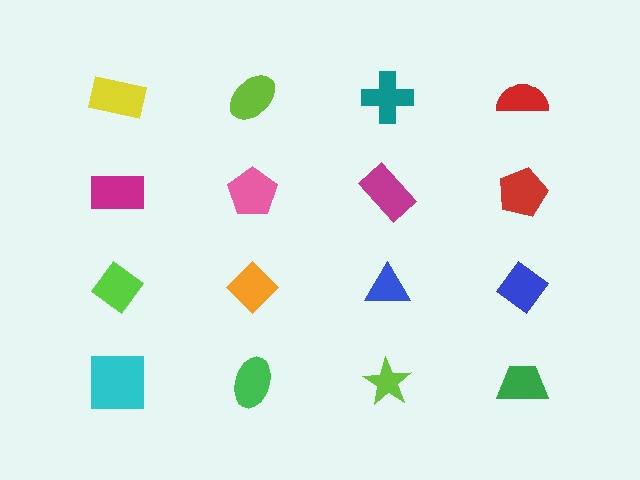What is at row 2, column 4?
A red pentagon.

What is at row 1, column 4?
A red semicircle.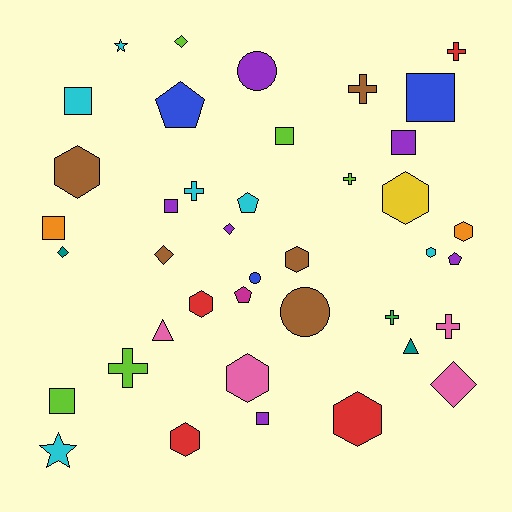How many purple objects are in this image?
There are 6 purple objects.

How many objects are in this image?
There are 40 objects.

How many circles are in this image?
There are 3 circles.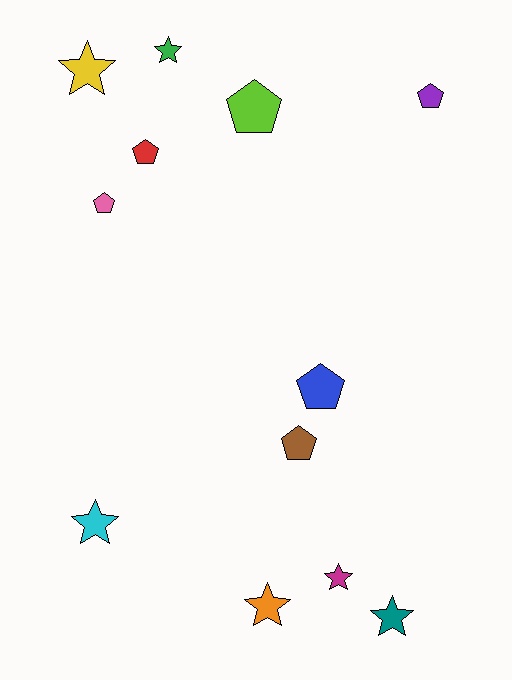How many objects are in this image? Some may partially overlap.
There are 12 objects.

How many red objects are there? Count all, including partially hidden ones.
There is 1 red object.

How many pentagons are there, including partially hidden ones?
There are 6 pentagons.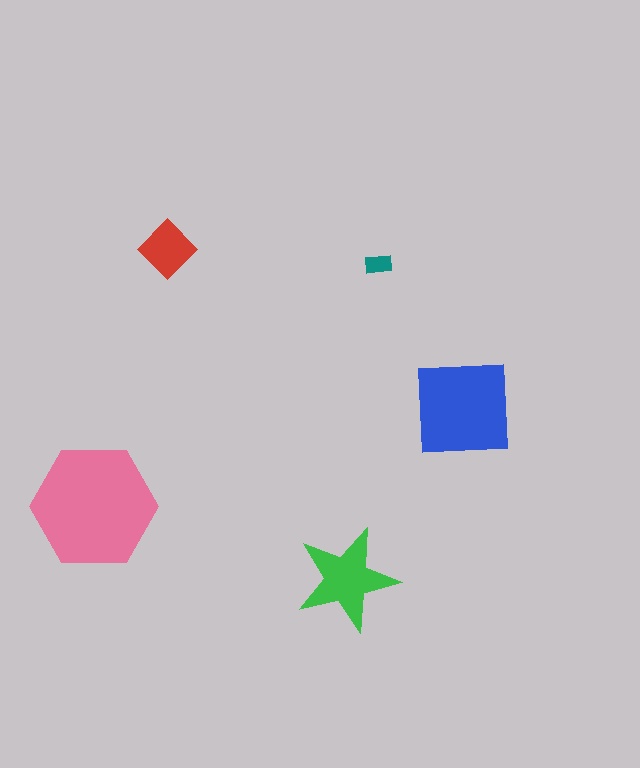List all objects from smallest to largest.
The teal rectangle, the red diamond, the green star, the blue square, the pink hexagon.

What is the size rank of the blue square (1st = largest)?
2nd.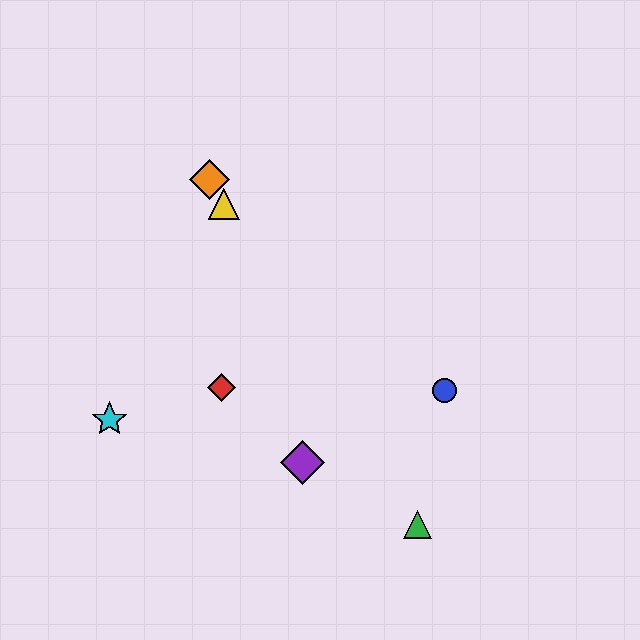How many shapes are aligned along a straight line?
3 shapes (the green triangle, the yellow triangle, the orange diamond) are aligned along a straight line.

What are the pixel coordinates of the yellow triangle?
The yellow triangle is at (224, 204).